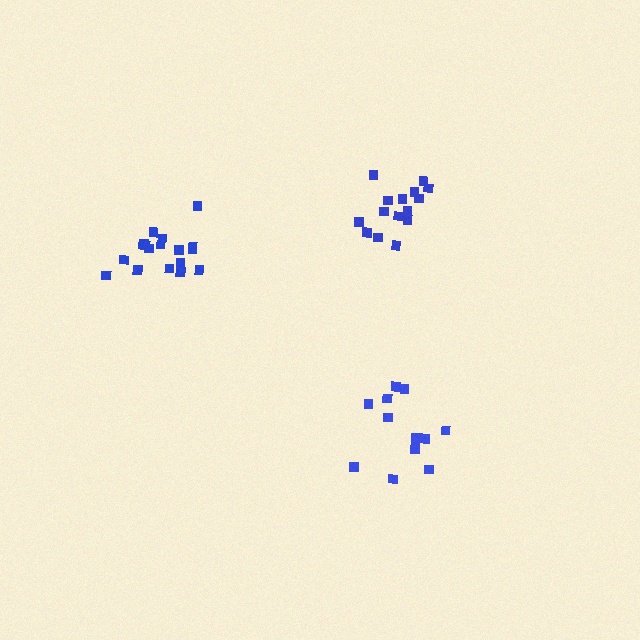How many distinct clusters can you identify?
There are 3 distinct clusters.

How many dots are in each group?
Group 1: 14 dots, Group 2: 17 dots, Group 3: 15 dots (46 total).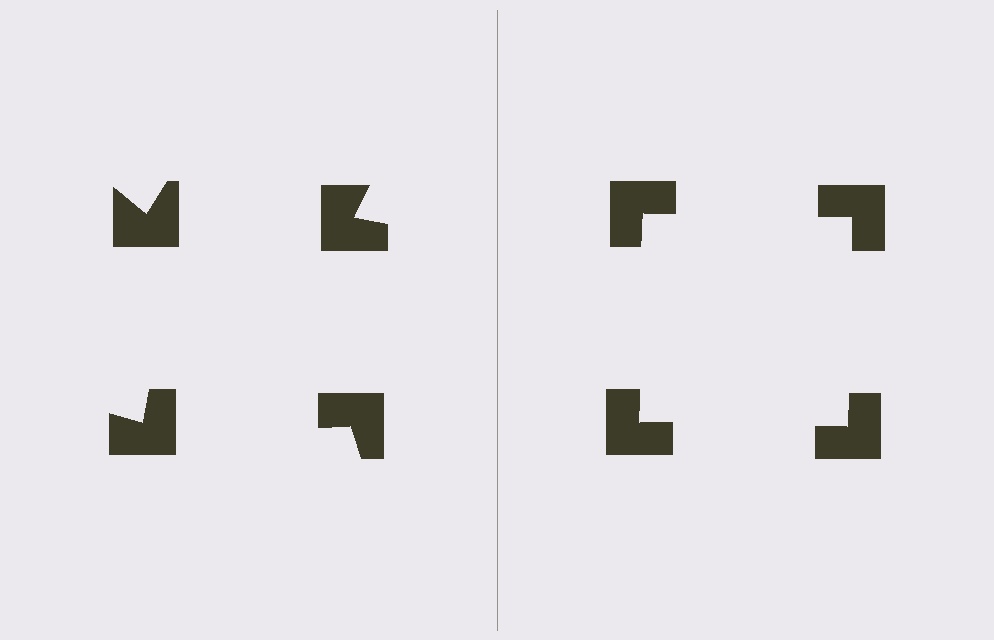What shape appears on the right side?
An illusory square.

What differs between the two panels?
The notched squares are positioned identically on both sides; only the wedge orientations differ. On the right they align to a square; on the left they are misaligned.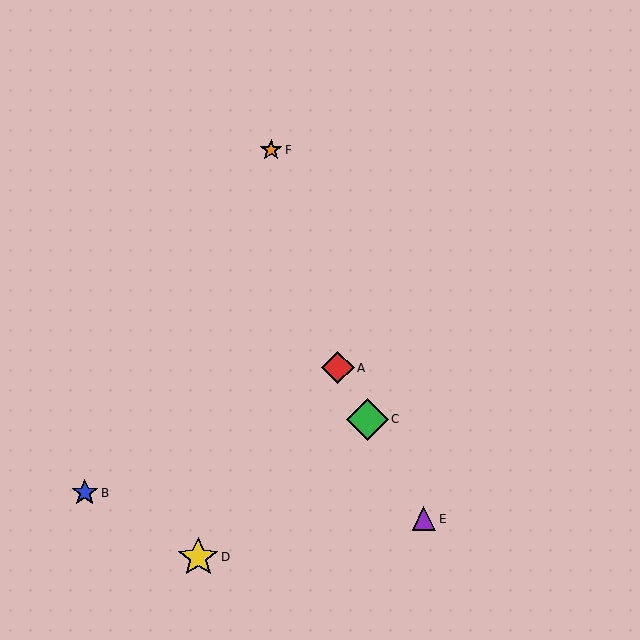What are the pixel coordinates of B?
Object B is at (85, 493).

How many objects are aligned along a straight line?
3 objects (A, C, E) are aligned along a straight line.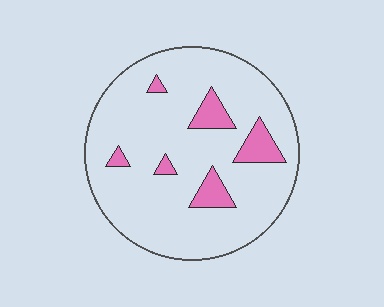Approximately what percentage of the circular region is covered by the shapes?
Approximately 10%.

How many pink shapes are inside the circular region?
6.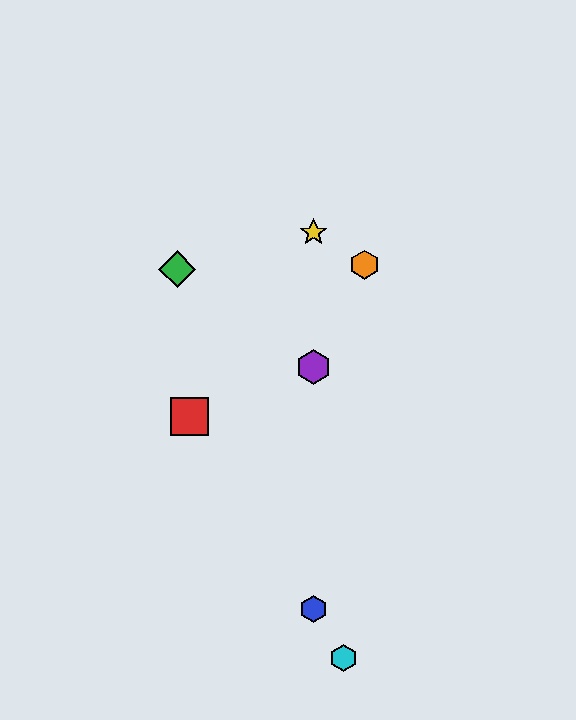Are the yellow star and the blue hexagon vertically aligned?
Yes, both are at x≈313.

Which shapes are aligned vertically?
The blue hexagon, the yellow star, the purple hexagon are aligned vertically.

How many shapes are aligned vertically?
3 shapes (the blue hexagon, the yellow star, the purple hexagon) are aligned vertically.